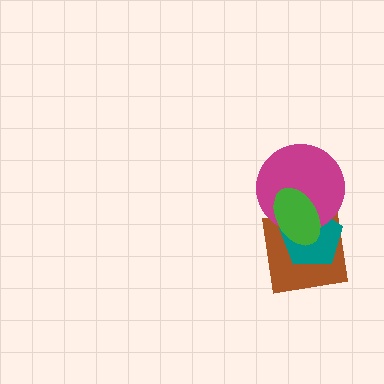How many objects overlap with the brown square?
3 objects overlap with the brown square.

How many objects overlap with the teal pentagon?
3 objects overlap with the teal pentagon.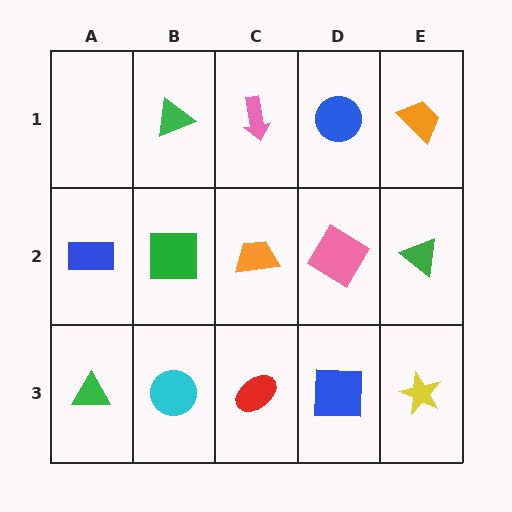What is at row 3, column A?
A green triangle.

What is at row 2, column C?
An orange trapezoid.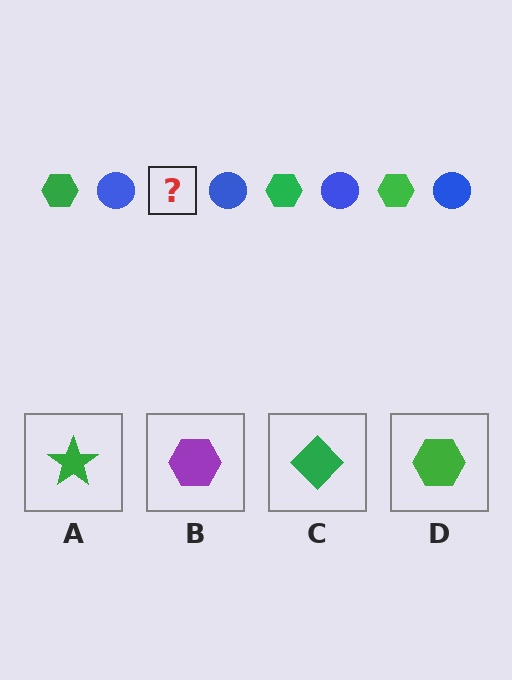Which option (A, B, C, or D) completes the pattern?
D.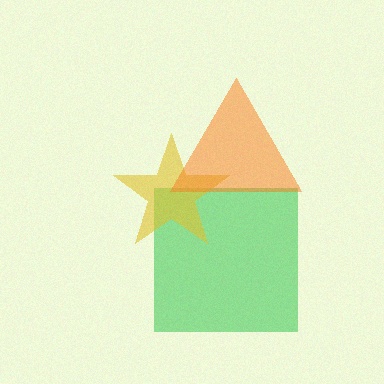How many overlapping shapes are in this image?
There are 3 overlapping shapes in the image.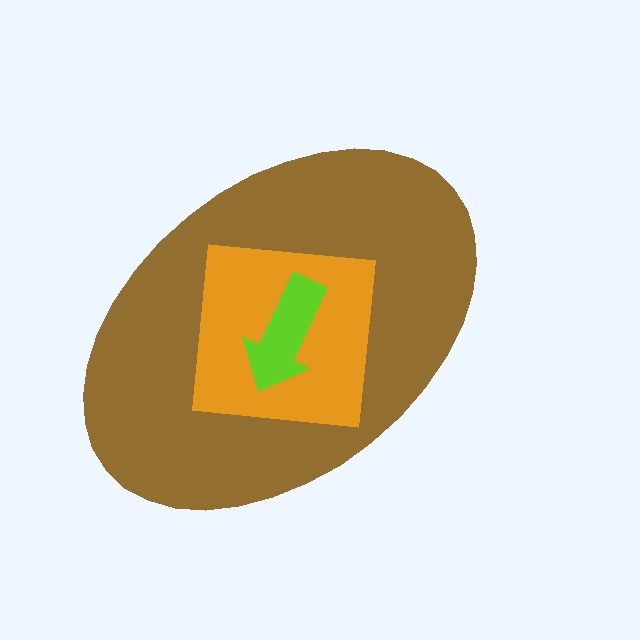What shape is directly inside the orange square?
The lime arrow.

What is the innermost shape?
The lime arrow.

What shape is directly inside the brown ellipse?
The orange square.